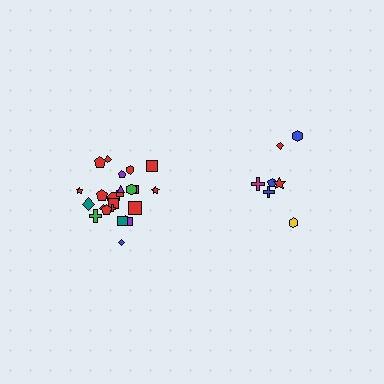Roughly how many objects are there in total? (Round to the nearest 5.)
Roughly 30 objects in total.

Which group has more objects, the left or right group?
The left group.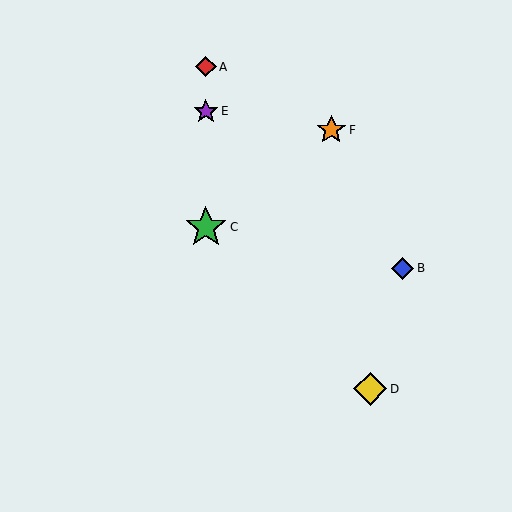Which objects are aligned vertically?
Objects A, C, E are aligned vertically.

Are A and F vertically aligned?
No, A is at x≈206 and F is at x≈331.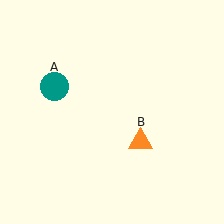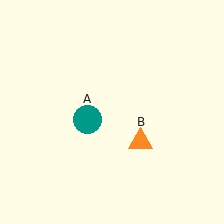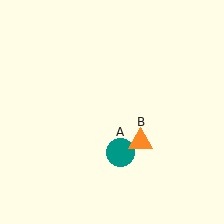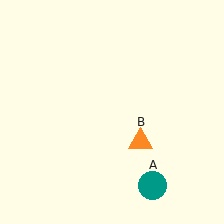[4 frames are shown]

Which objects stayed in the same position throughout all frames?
Orange triangle (object B) remained stationary.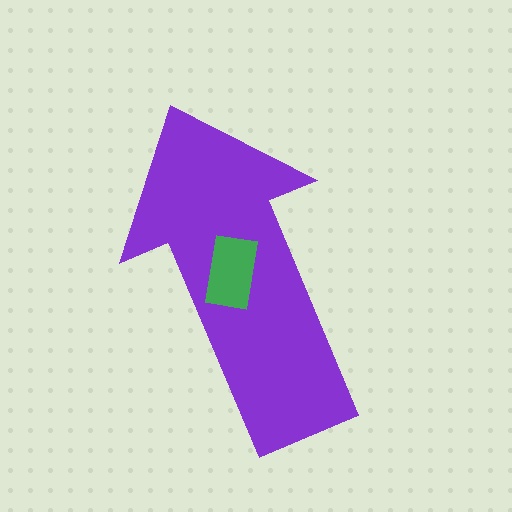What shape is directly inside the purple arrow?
The green rectangle.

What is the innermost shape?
The green rectangle.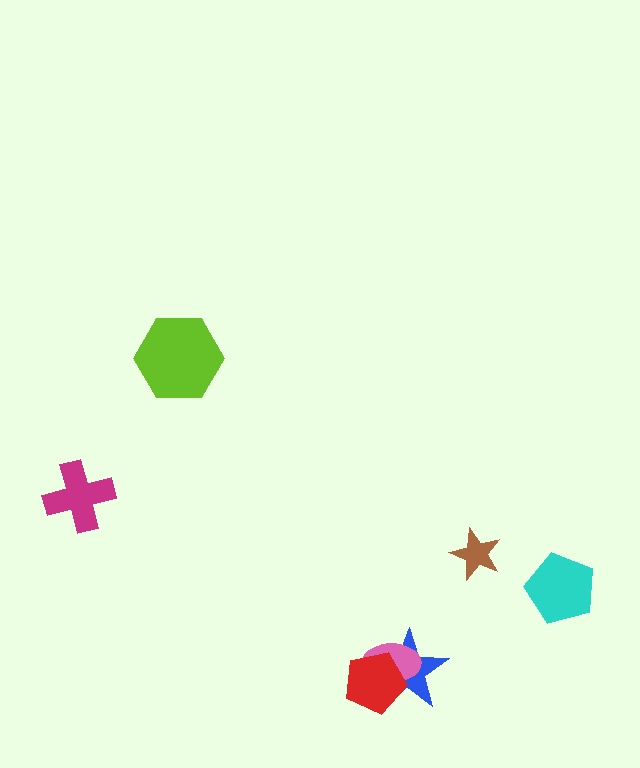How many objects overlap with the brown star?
0 objects overlap with the brown star.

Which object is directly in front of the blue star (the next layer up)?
The pink ellipse is directly in front of the blue star.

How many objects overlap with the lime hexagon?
0 objects overlap with the lime hexagon.